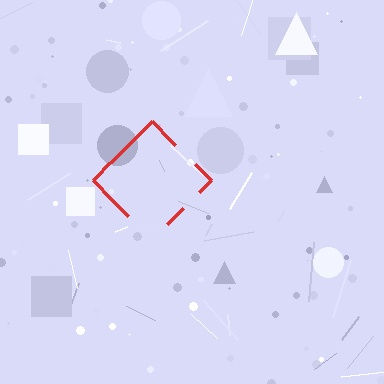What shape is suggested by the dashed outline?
The dashed outline suggests a diamond.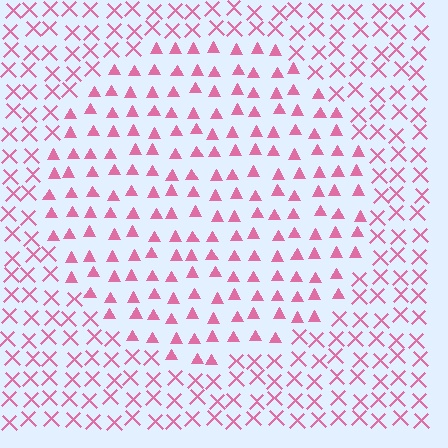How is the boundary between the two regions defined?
The boundary is defined by a change in element shape: triangles inside vs. X marks outside. All elements share the same color and spacing.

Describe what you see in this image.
The image is filled with small pink elements arranged in a uniform grid. A circle-shaped region contains triangles, while the surrounding area contains X marks. The boundary is defined purely by the change in element shape.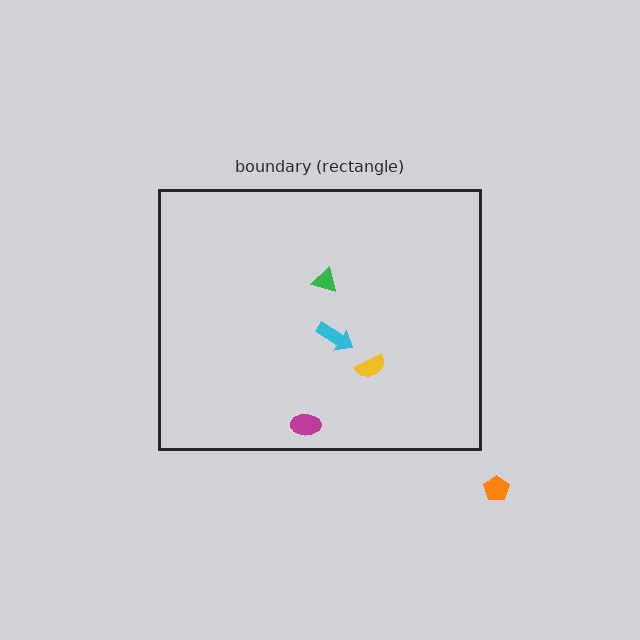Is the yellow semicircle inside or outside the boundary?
Inside.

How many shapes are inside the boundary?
4 inside, 1 outside.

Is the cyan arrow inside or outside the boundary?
Inside.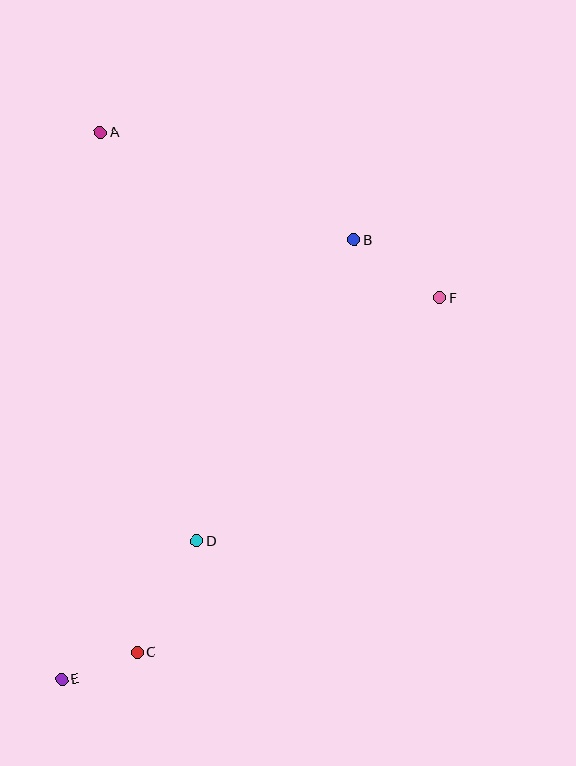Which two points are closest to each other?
Points C and E are closest to each other.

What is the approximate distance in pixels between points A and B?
The distance between A and B is approximately 276 pixels.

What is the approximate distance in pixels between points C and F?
The distance between C and F is approximately 466 pixels.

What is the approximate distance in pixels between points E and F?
The distance between E and F is approximately 537 pixels.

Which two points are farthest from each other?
Points A and E are farthest from each other.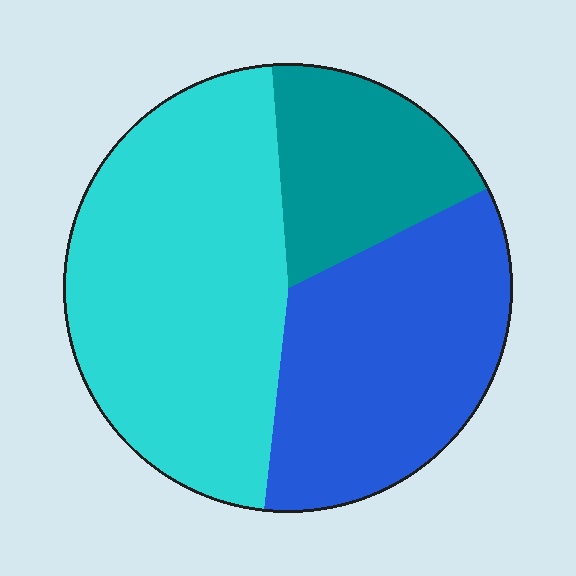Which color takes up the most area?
Cyan, at roughly 45%.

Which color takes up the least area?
Teal, at roughly 20%.